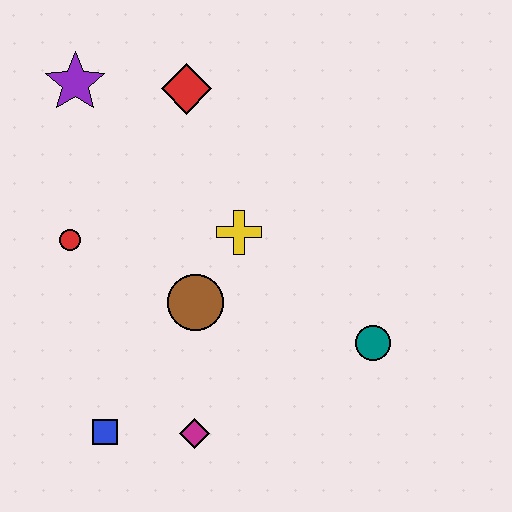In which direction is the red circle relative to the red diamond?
The red circle is below the red diamond.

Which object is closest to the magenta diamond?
The blue square is closest to the magenta diamond.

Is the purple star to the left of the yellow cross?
Yes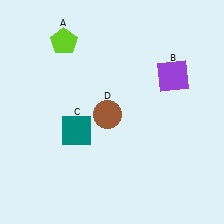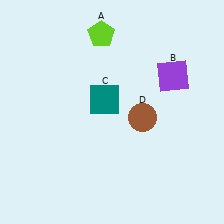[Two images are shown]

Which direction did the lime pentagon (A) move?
The lime pentagon (A) moved right.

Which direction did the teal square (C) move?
The teal square (C) moved up.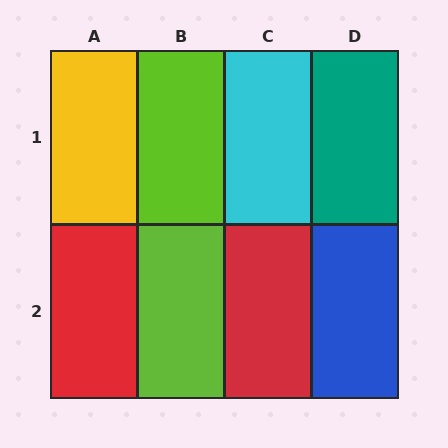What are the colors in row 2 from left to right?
Red, lime, red, blue.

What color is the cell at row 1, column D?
Teal.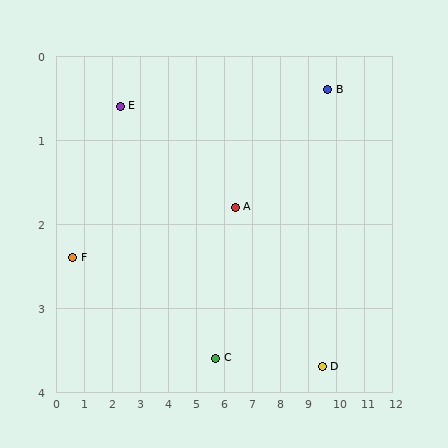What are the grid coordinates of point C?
Point C is at approximately (5.7, 3.6).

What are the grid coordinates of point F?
Point F is at approximately (0.6, 2.4).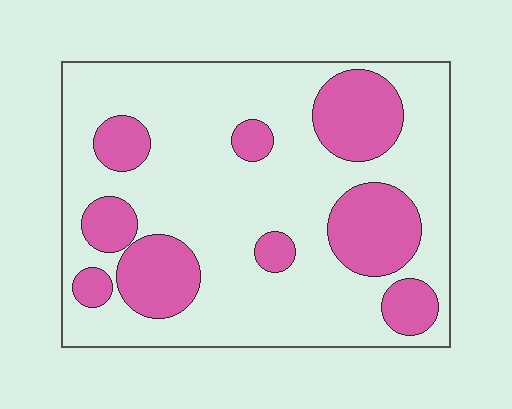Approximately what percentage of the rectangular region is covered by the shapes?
Approximately 30%.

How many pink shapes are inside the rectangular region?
9.